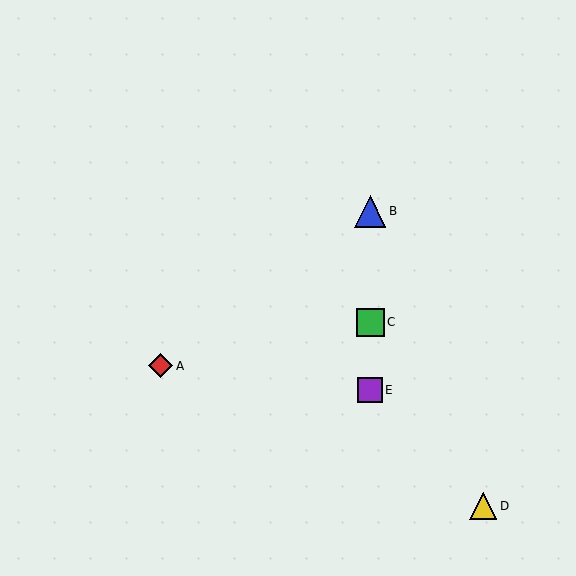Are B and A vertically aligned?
No, B is at x≈370 and A is at x≈160.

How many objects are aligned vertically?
3 objects (B, C, E) are aligned vertically.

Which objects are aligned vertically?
Objects B, C, E are aligned vertically.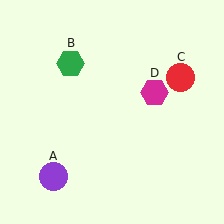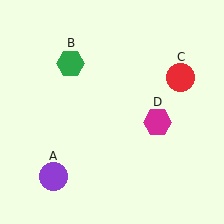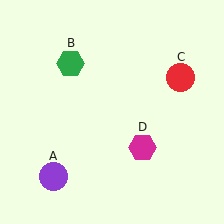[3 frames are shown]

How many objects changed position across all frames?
1 object changed position: magenta hexagon (object D).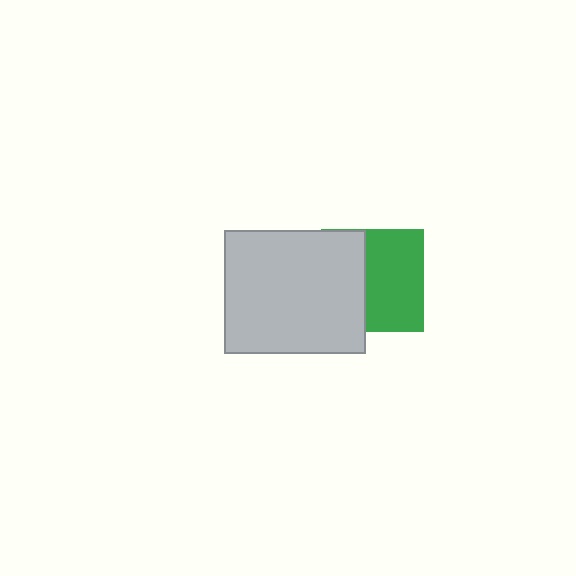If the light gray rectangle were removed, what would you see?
You would see the complete green square.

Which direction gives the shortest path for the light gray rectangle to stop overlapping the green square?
Moving left gives the shortest separation.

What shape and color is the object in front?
The object in front is a light gray rectangle.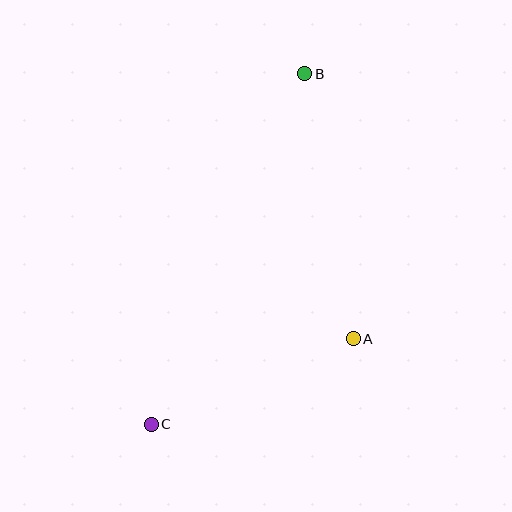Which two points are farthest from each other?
Points B and C are farthest from each other.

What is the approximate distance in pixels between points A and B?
The distance between A and B is approximately 269 pixels.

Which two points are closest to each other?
Points A and C are closest to each other.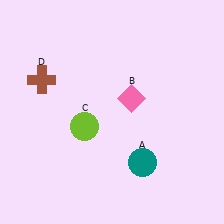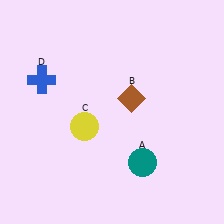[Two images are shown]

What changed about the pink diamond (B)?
In Image 1, B is pink. In Image 2, it changed to brown.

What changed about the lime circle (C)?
In Image 1, C is lime. In Image 2, it changed to yellow.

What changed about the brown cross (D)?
In Image 1, D is brown. In Image 2, it changed to blue.